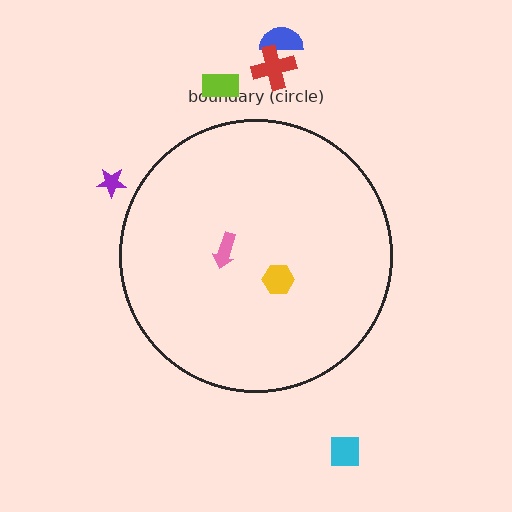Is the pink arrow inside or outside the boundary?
Inside.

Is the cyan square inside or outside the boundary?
Outside.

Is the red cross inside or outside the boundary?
Outside.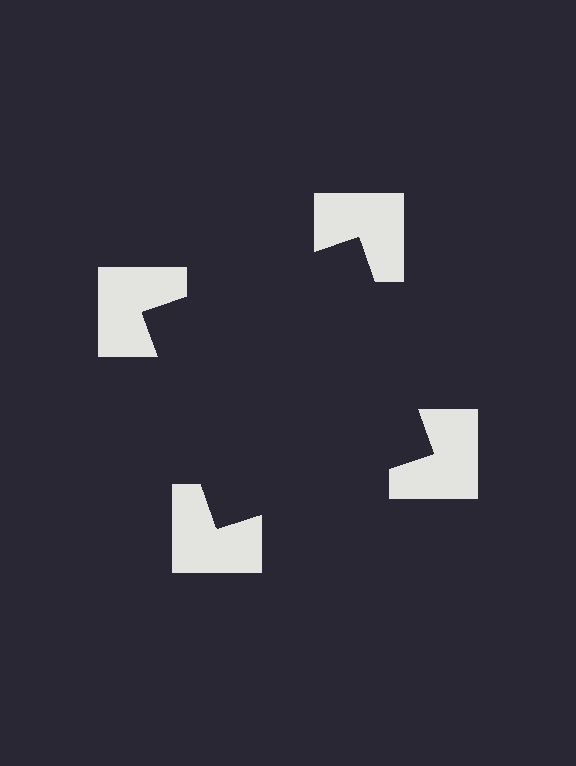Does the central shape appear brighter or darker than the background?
It typically appears slightly darker than the background, even though no actual brightness change is drawn.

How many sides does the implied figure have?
4 sides.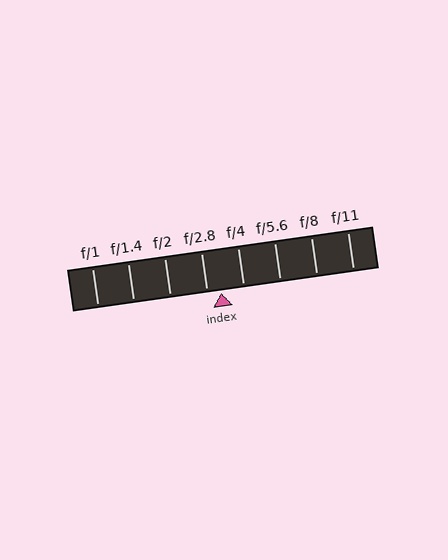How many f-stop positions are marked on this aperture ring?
There are 8 f-stop positions marked.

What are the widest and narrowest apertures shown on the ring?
The widest aperture shown is f/1 and the narrowest is f/11.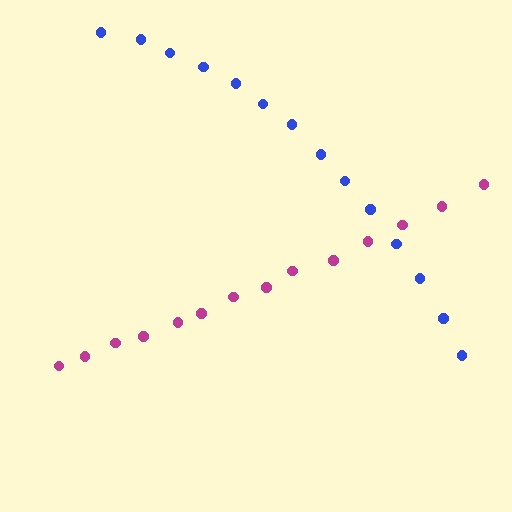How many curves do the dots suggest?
There are 2 distinct paths.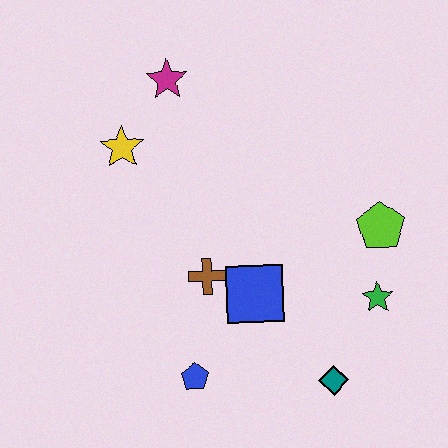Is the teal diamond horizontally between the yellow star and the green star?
Yes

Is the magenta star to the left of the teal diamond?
Yes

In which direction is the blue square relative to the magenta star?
The blue square is below the magenta star.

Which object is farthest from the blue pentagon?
The magenta star is farthest from the blue pentagon.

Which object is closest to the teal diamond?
The green star is closest to the teal diamond.